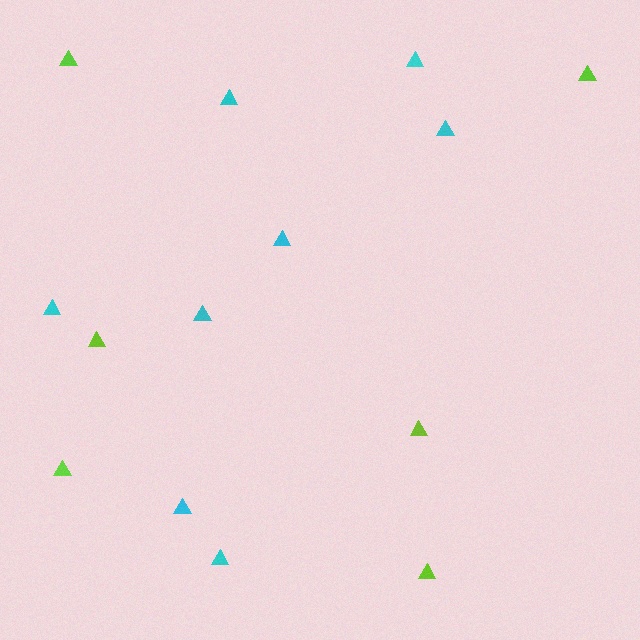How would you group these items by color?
There are 2 groups: one group of cyan triangles (8) and one group of lime triangles (6).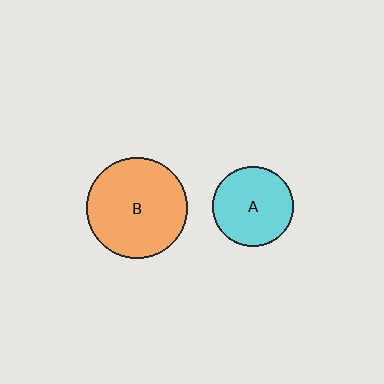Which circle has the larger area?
Circle B (orange).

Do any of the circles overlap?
No, none of the circles overlap.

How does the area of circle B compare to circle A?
Approximately 1.6 times.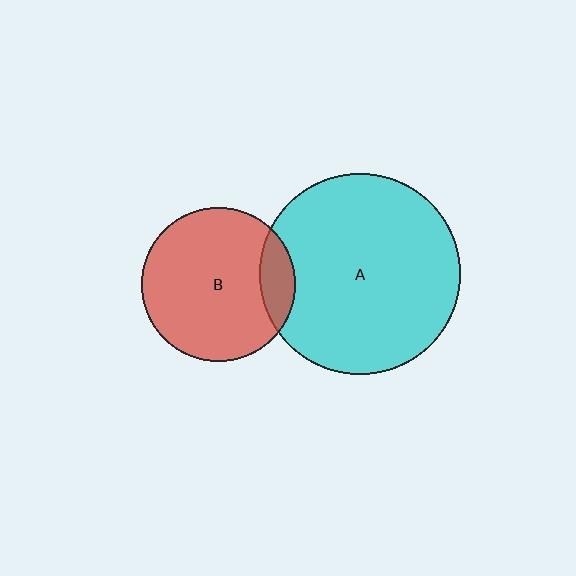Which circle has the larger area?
Circle A (cyan).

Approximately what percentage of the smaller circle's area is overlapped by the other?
Approximately 15%.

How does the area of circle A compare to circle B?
Approximately 1.7 times.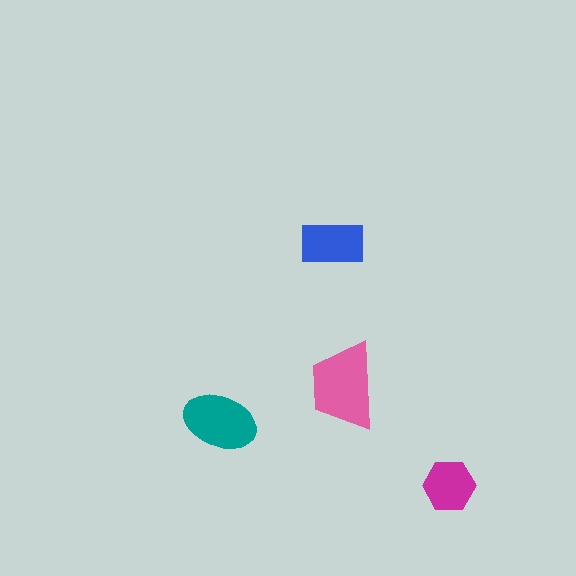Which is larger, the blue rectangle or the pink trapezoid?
The pink trapezoid.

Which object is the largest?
The pink trapezoid.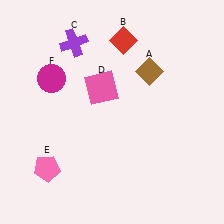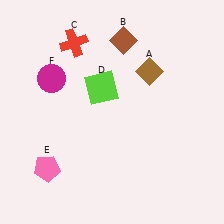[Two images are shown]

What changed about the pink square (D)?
In Image 1, D is pink. In Image 2, it changed to lime.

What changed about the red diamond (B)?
In Image 1, B is red. In Image 2, it changed to brown.